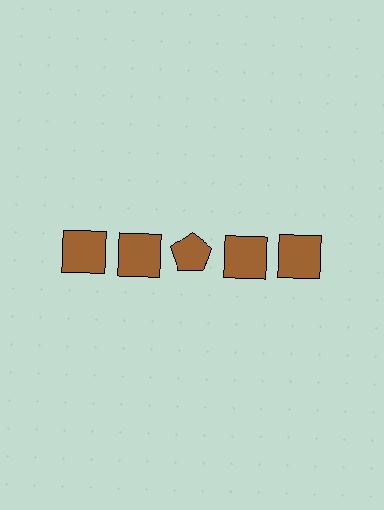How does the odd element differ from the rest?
It has a different shape: pentagon instead of square.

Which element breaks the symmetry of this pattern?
The brown pentagon in the top row, center column breaks the symmetry. All other shapes are brown squares.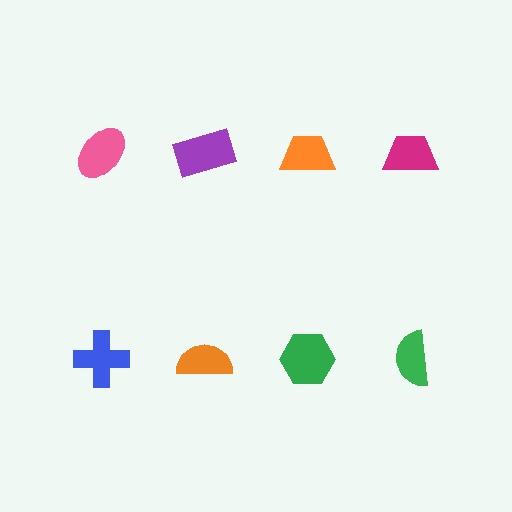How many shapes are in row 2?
4 shapes.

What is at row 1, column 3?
An orange trapezoid.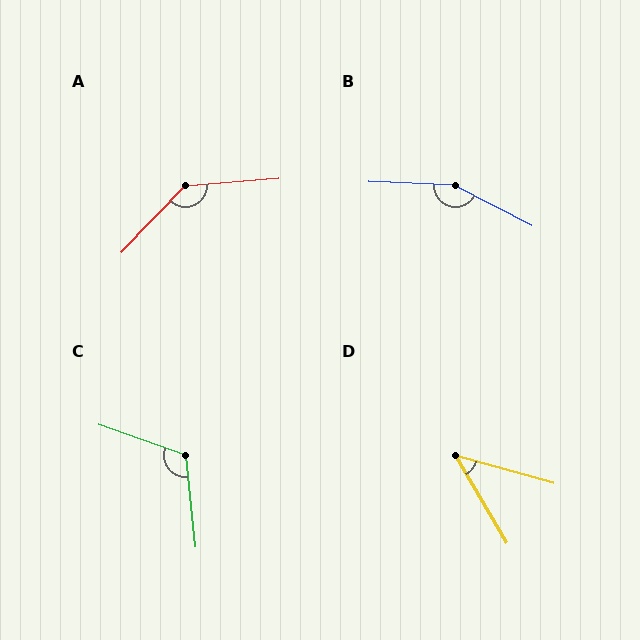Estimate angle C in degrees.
Approximately 115 degrees.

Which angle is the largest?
B, at approximately 155 degrees.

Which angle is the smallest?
D, at approximately 44 degrees.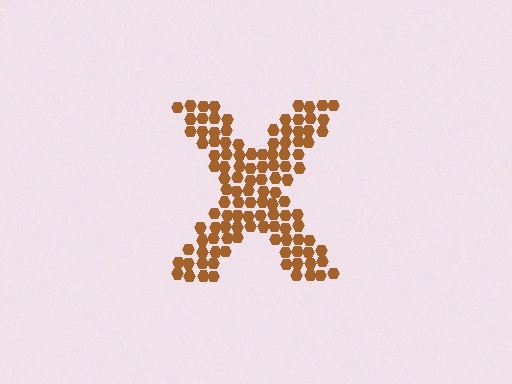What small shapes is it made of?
It is made of small hexagons.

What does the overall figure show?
The overall figure shows the letter X.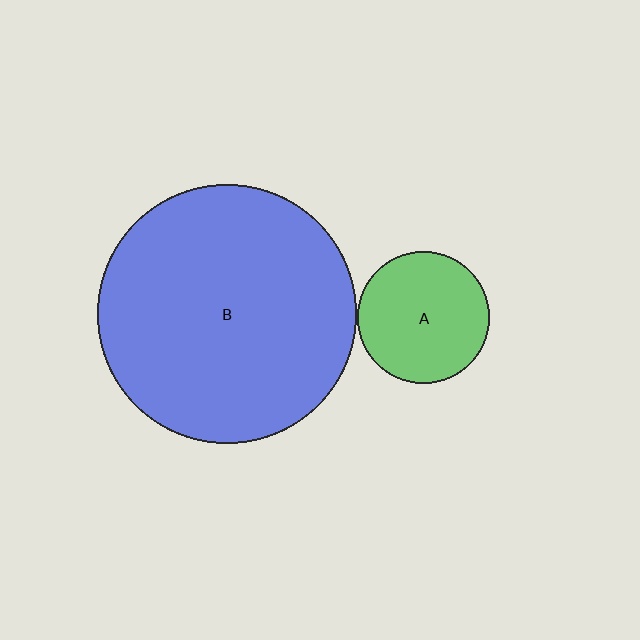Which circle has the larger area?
Circle B (blue).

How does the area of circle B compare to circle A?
Approximately 3.9 times.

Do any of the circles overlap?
No, none of the circles overlap.